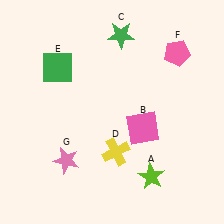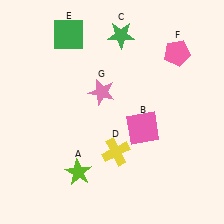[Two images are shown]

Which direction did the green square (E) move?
The green square (E) moved up.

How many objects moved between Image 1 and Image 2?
3 objects moved between the two images.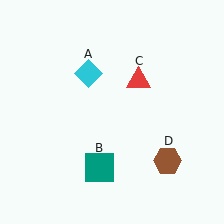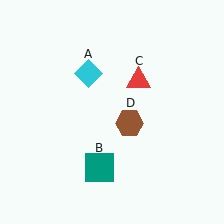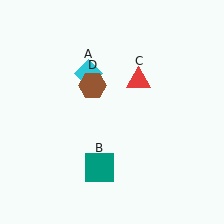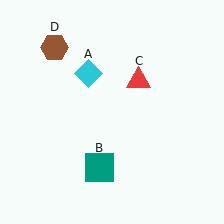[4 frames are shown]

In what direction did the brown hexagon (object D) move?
The brown hexagon (object D) moved up and to the left.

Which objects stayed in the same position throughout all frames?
Cyan diamond (object A) and teal square (object B) and red triangle (object C) remained stationary.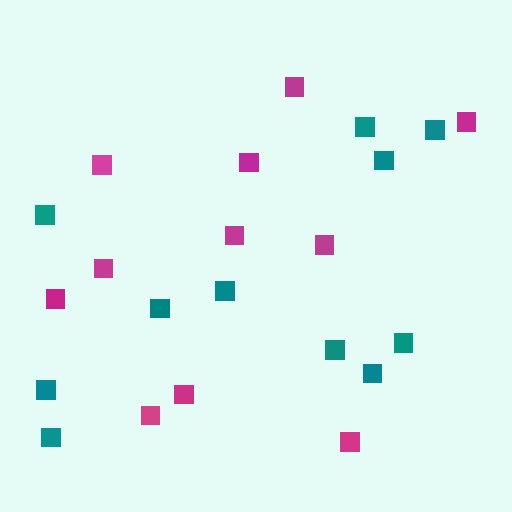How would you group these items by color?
There are 2 groups: one group of magenta squares (11) and one group of teal squares (11).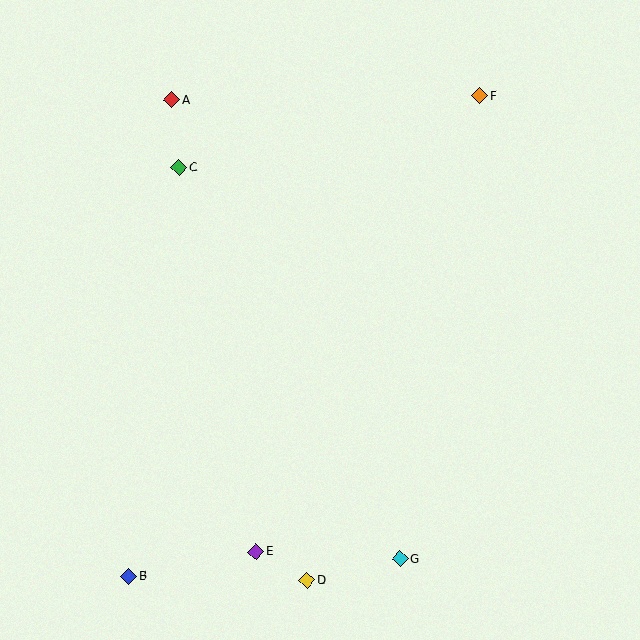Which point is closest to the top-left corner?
Point A is closest to the top-left corner.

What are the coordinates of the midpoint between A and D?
The midpoint between A and D is at (239, 340).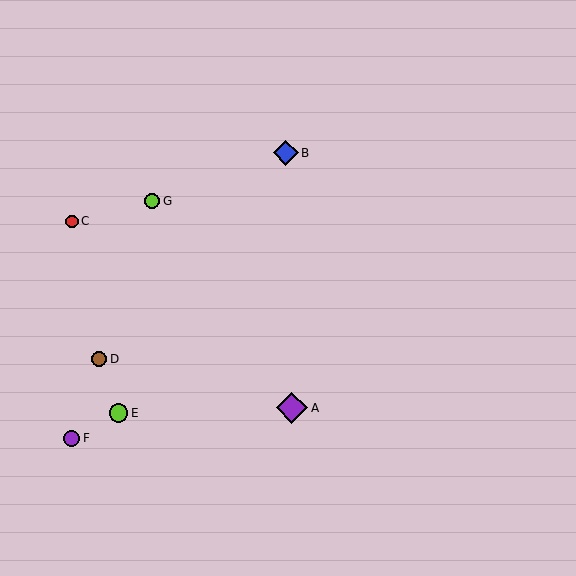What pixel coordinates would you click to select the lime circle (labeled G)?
Click at (152, 201) to select the lime circle G.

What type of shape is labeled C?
Shape C is a red circle.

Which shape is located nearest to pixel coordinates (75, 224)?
The red circle (labeled C) at (72, 221) is nearest to that location.